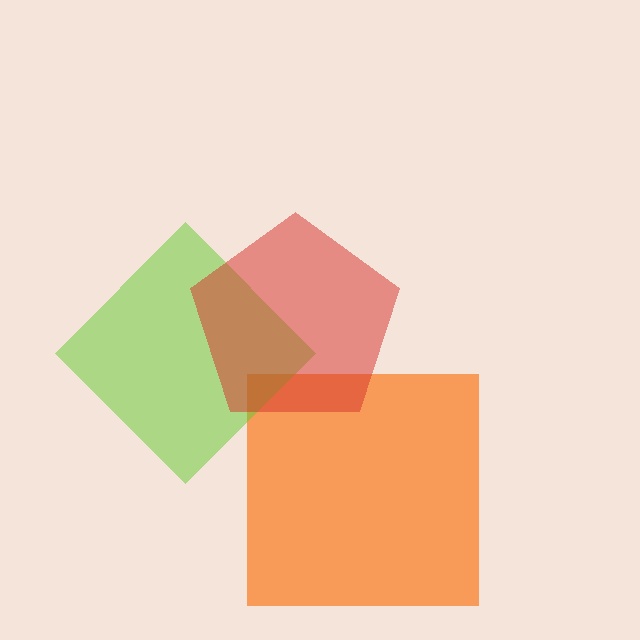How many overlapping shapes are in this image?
There are 3 overlapping shapes in the image.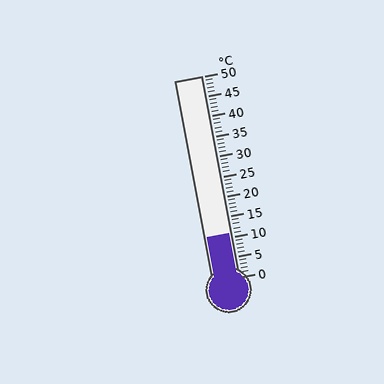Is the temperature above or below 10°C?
The temperature is above 10°C.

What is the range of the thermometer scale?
The thermometer scale ranges from 0°C to 50°C.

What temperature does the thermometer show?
The thermometer shows approximately 11°C.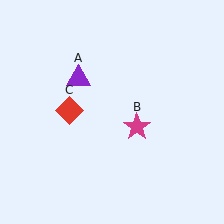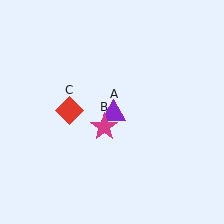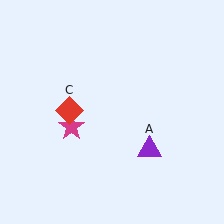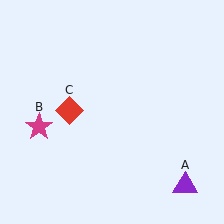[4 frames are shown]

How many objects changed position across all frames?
2 objects changed position: purple triangle (object A), magenta star (object B).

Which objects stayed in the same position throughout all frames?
Red diamond (object C) remained stationary.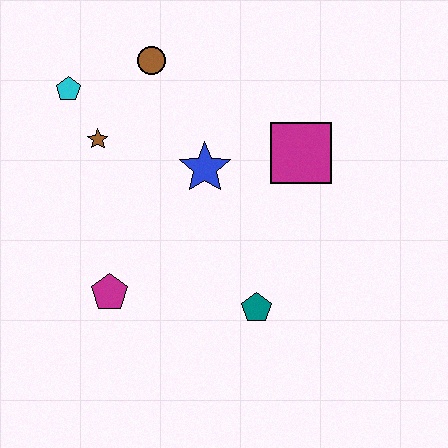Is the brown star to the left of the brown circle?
Yes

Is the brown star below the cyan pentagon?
Yes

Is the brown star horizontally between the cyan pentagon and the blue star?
Yes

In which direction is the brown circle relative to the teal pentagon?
The brown circle is above the teal pentagon.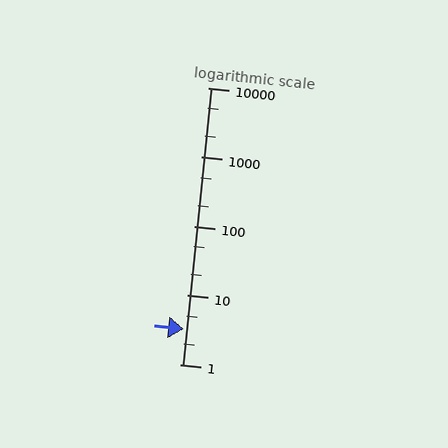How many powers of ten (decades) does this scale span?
The scale spans 4 decades, from 1 to 10000.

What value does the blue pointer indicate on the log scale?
The pointer indicates approximately 3.2.